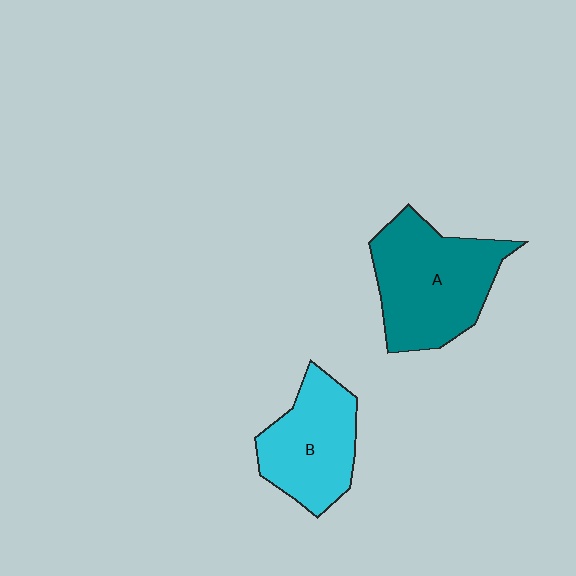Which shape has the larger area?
Shape A (teal).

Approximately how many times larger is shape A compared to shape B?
Approximately 1.3 times.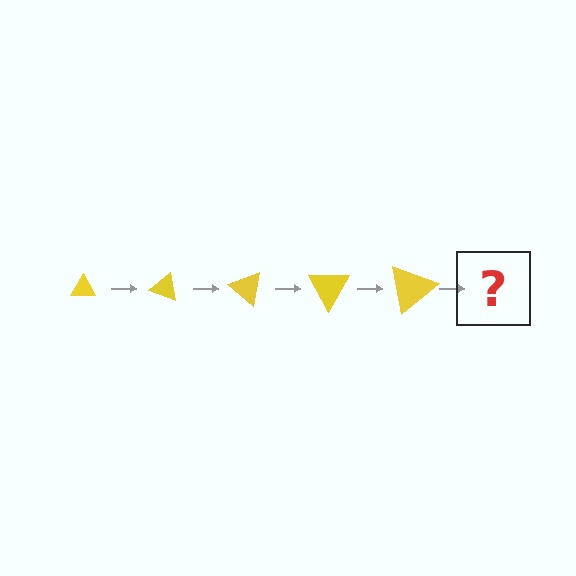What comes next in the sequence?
The next element should be a triangle, larger than the previous one and rotated 100 degrees from the start.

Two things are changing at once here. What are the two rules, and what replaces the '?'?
The two rules are that the triangle grows larger each step and it rotates 20 degrees each step. The '?' should be a triangle, larger than the previous one and rotated 100 degrees from the start.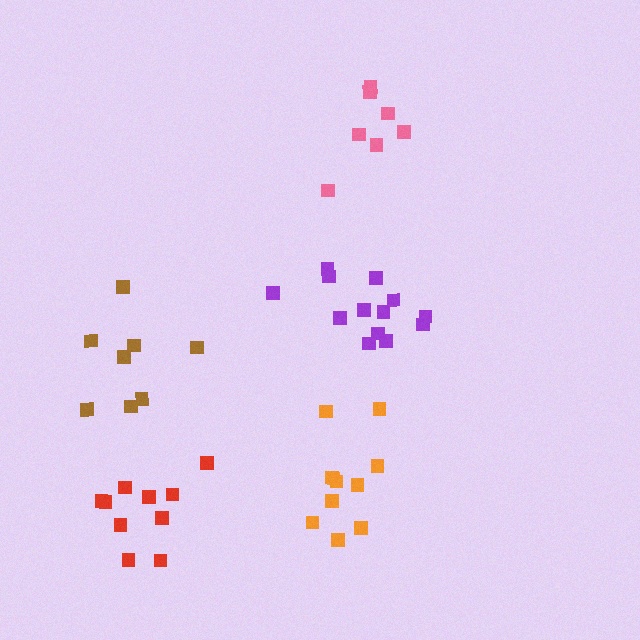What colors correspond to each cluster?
The clusters are colored: brown, purple, pink, red, orange.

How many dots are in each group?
Group 1: 8 dots, Group 2: 13 dots, Group 3: 7 dots, Group 4: 10 dots, Group 5: 11 dots (49 total).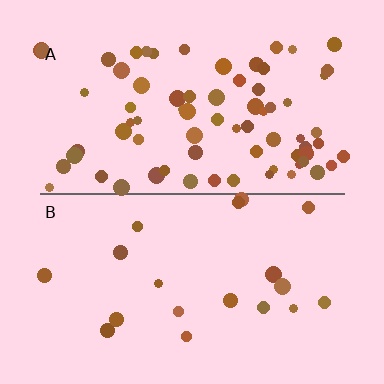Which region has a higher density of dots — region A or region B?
A (the top).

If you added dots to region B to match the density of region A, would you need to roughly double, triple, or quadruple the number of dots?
Approximately quadruple.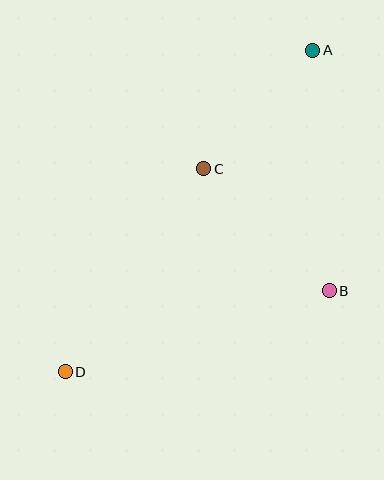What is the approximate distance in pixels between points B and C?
The distance between B and C is approximately 175 pixels.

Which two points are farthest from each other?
Points A and D are farthest from each other.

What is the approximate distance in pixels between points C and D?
The distance between C and D is approximately 246 pixels.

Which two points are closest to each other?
Points A and C are closest to each other.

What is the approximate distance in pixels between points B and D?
The distance between B and D is approximately 276 pixels.